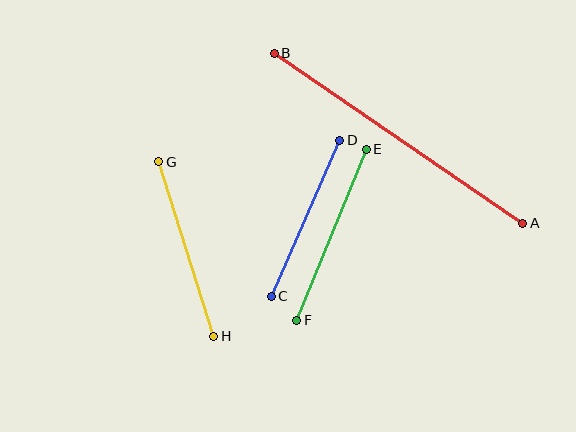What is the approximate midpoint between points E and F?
The midpoint is at approximately (332, 235) pixels.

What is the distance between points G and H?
The distance is approximately 183 pixels.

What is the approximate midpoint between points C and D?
The midpoint is at approximately (305, 218) pixels.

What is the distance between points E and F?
The distance is approximately 184 pixels.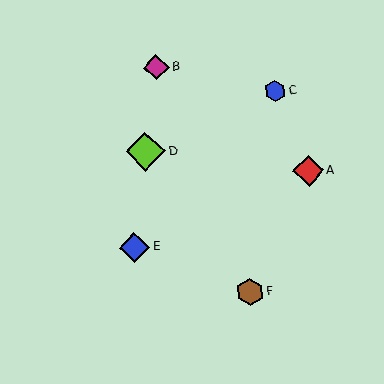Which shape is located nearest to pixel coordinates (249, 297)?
The brown hexagon (labeled F) at (250, 292) is nearest to that location.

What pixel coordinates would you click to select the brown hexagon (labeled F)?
Click at (250, 292) to select the brown hexagon F.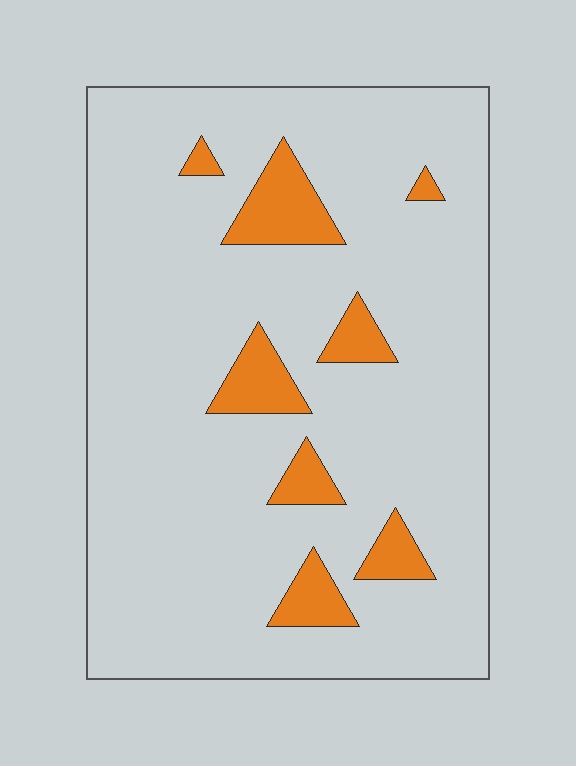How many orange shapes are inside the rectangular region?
8.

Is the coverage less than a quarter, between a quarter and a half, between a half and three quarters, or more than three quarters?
Less than a quarter.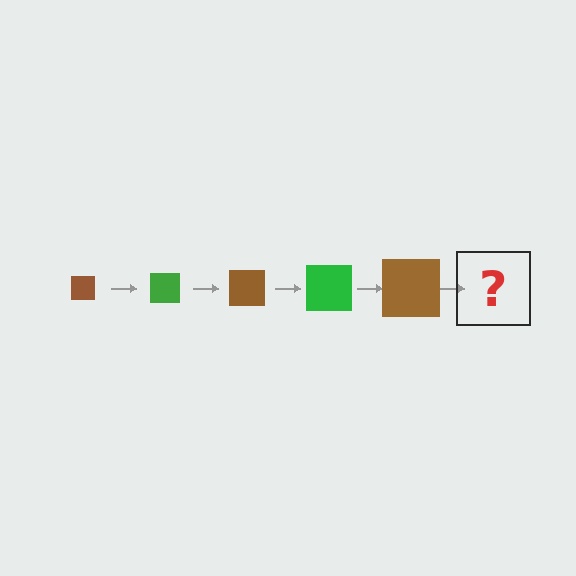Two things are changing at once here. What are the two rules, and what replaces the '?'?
The two rules are that the square grows larger each step and the color cycles through brown and green. The '?' should be a green square, larger than the previous one.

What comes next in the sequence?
The next element should be a green square, larger than the previous one.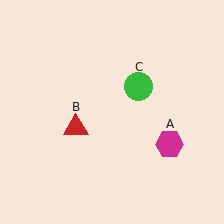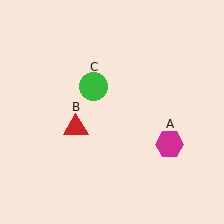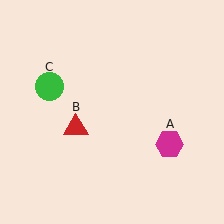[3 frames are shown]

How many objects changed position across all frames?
1 object changed position: green circle (object C).